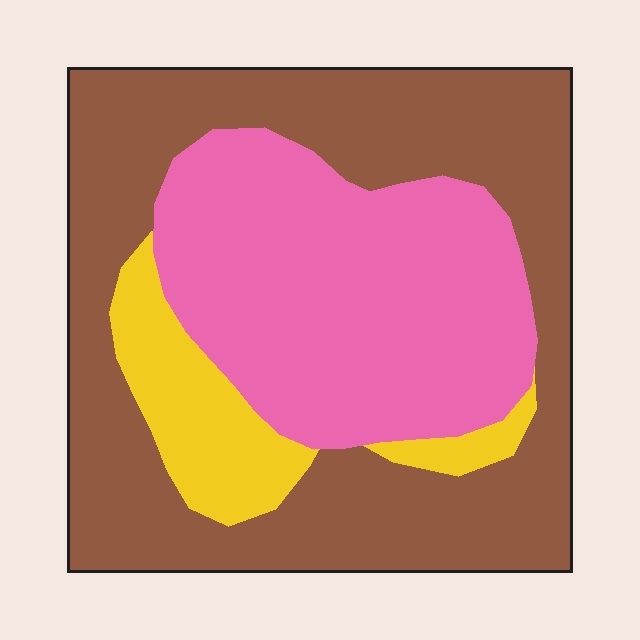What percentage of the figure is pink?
Pink covers about 35% of the figure.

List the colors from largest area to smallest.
From largest to smallest: brown, pink, yellow.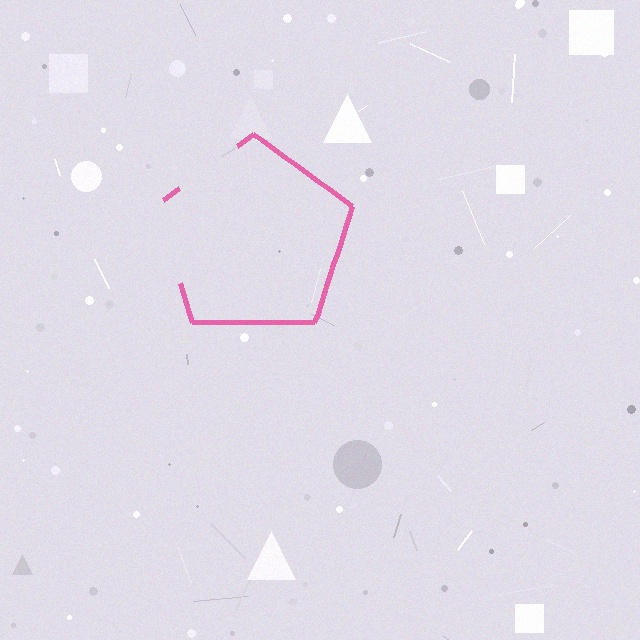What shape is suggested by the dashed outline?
The dashed outline suggests a pentagon.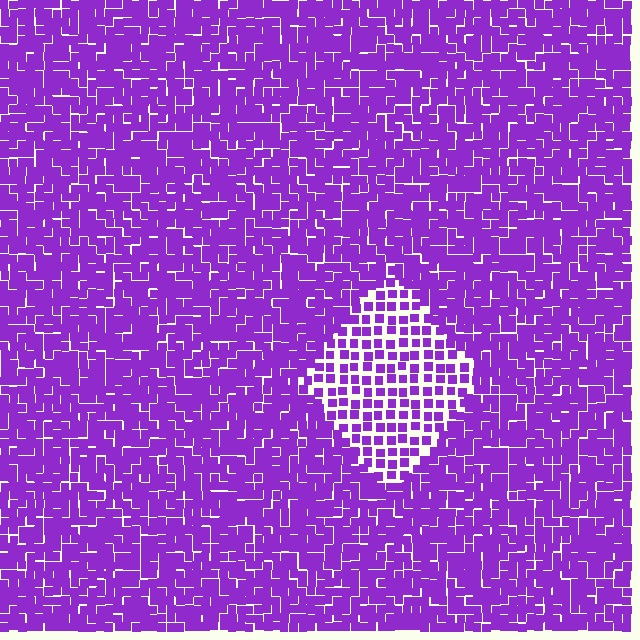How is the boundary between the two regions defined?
The boundary is defined by a change in element density (approximately 1.9x ratio). All elements are the same color, size, and shape.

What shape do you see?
I see a diamond.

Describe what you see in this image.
The image contains small purple elements arranged at two different densities. A diamond-shaped region is visible where the elements are less densely packed than the surrounding area.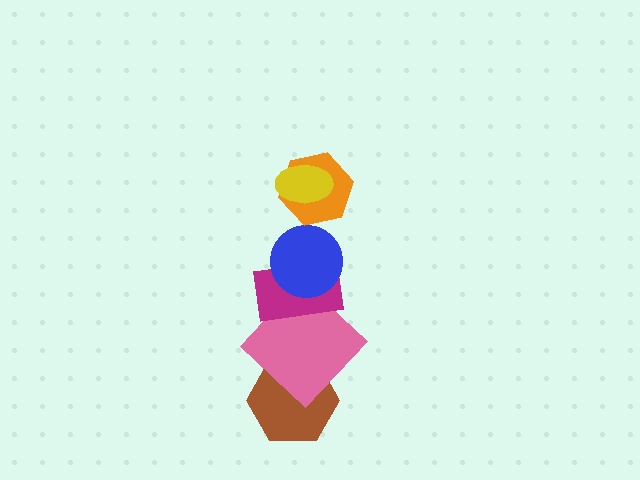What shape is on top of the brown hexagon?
The pink diamond is on top of the brown hexagon.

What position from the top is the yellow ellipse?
The yellow ellipse is 1st from the top.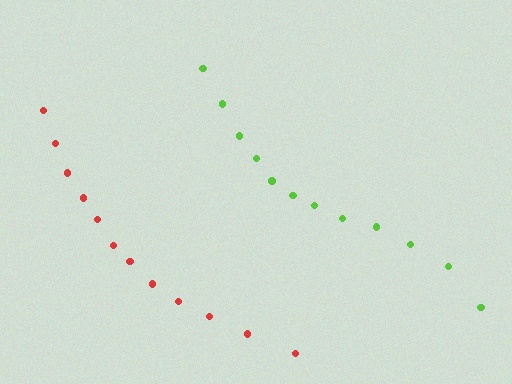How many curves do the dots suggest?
There are 2 distinct paths.